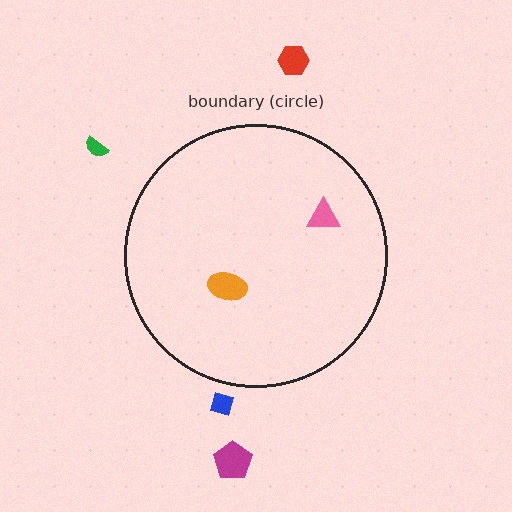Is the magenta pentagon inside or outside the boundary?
Outside.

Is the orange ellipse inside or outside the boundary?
Inside.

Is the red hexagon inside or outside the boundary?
Outside.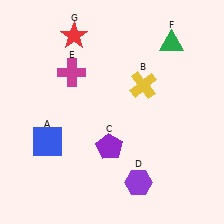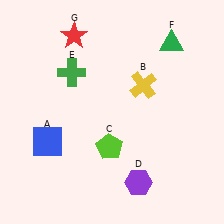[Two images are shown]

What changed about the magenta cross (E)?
In Image 1, E is magenta. In Image 2, it changed to green.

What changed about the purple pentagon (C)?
In Image 1, C is purple. In Image 2, it changed to lime.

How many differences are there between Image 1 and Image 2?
There are 2 differences between the two images.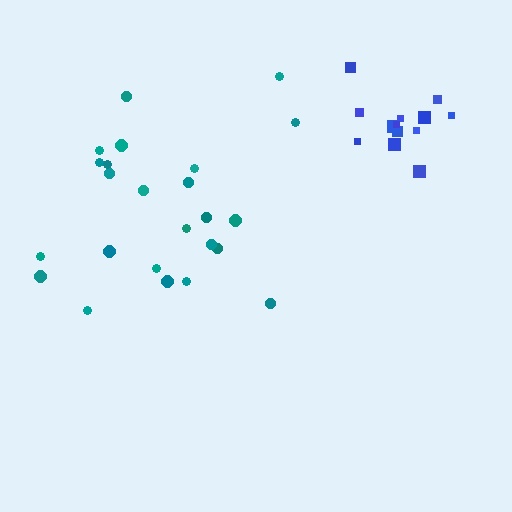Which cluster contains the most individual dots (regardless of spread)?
Teal (24).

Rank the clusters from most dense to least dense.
blue, teal.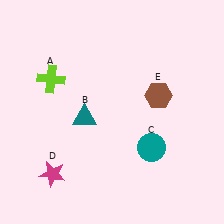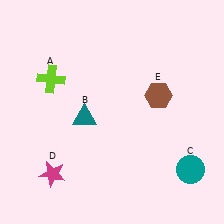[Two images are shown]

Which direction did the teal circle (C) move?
The teal circle (C) moved right.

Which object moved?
The teal circle (C) moved right.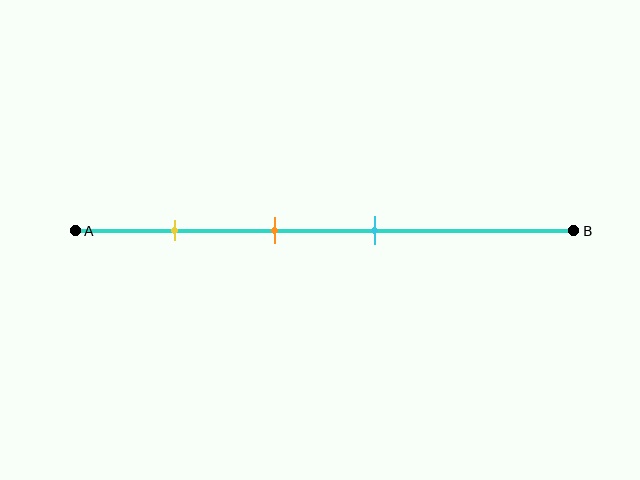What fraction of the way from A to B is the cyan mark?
The cyan mark is approximately 60% (0.6) of the way from A to B.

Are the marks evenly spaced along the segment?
Yes, the marks are approximately evenly spaced.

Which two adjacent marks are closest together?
The orange and cyan marks are the closest adjacent pair.